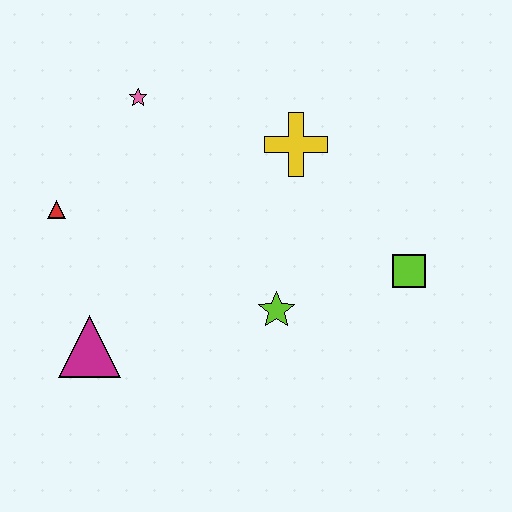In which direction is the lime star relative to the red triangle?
The lime star is to the right of the red triangle.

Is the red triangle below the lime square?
No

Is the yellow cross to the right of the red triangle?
Yes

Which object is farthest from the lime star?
The pink star is farthest from the lime star.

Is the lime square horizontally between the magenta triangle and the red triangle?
No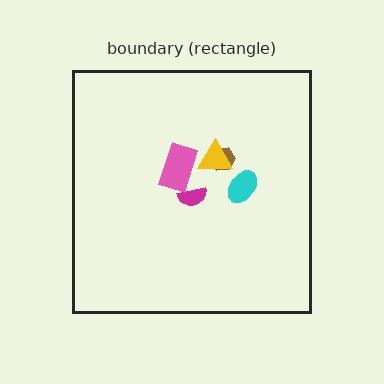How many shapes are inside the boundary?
5 inside, 0 outside.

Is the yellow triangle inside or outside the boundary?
Inside.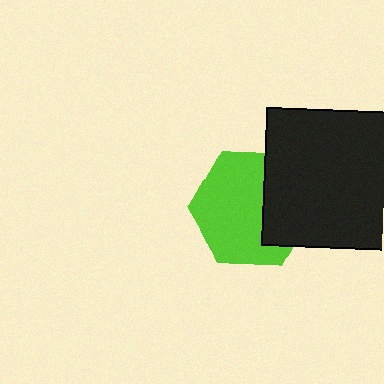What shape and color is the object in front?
The object in front is a black rectangle.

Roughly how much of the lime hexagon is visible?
Most of it is visible (roughly 66%).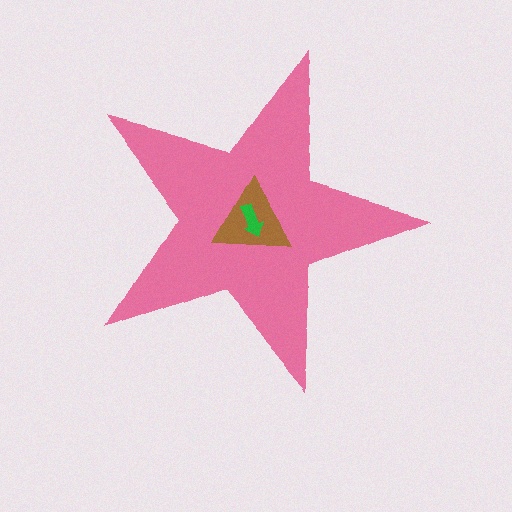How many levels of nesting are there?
3.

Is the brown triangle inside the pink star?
Yes.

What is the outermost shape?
The pink star.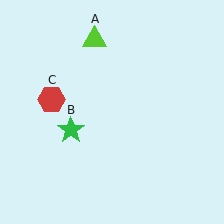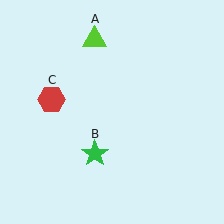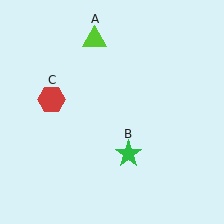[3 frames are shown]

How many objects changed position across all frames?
1 object changed position: green star (object B).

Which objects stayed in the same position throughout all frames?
Lime triangle (object A) and red hexagon (object C) remained stationary.